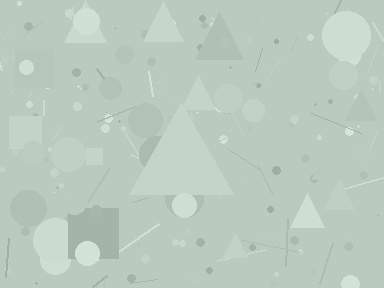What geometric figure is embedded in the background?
A triangle is embedded in the background.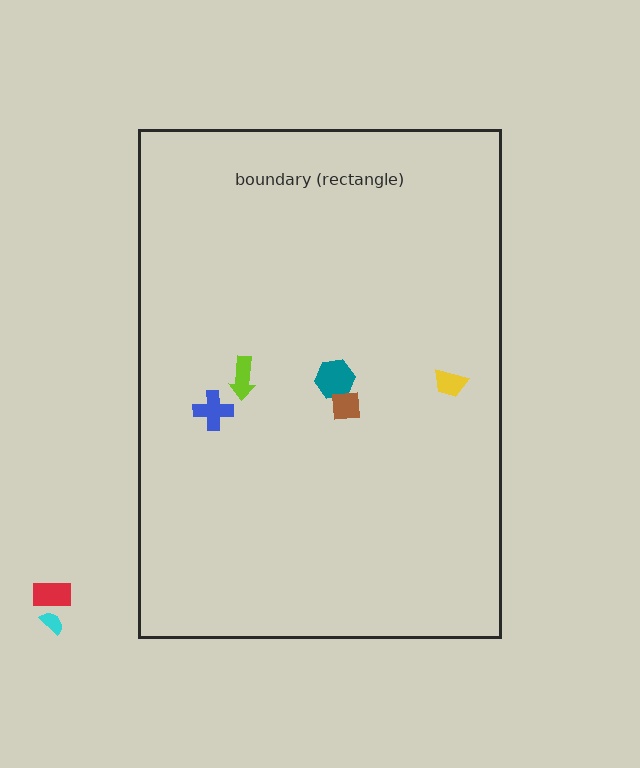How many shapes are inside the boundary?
5 inside, 2 outside.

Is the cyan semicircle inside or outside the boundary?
Outside.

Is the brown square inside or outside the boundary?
Inside.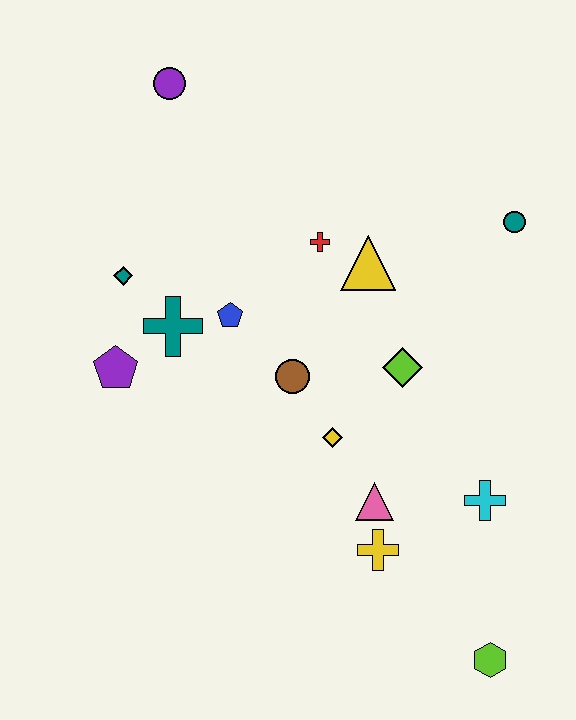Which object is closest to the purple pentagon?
The teal cross is closest to the purple pentagon.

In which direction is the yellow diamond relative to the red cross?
The yellow diamond is below the red cross.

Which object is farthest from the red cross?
The lime hexagon is farthest from the red cross.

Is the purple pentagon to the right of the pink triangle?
No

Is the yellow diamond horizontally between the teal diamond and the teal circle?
Yes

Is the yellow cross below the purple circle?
Yes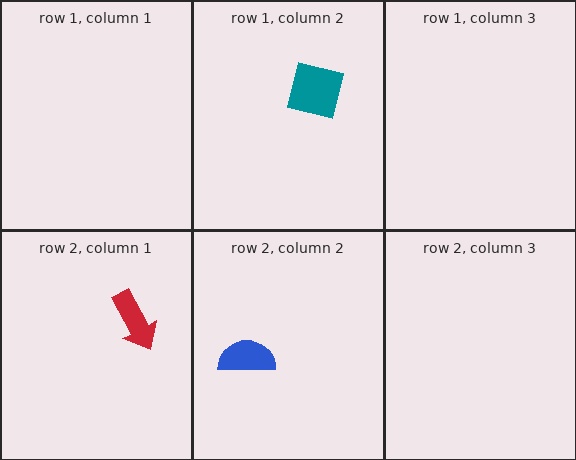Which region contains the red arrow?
The row 2, column 1 region.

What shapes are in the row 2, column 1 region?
The red arrow.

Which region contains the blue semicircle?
The row 2, column 2 region.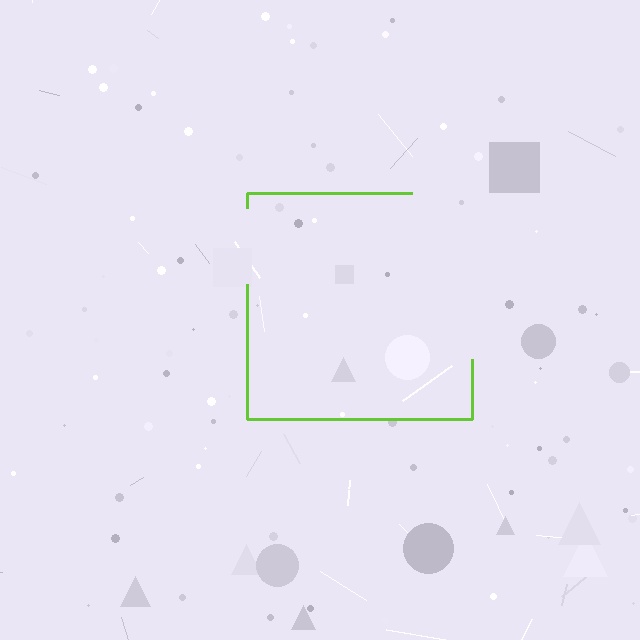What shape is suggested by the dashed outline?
The dashed outline suggests a square.